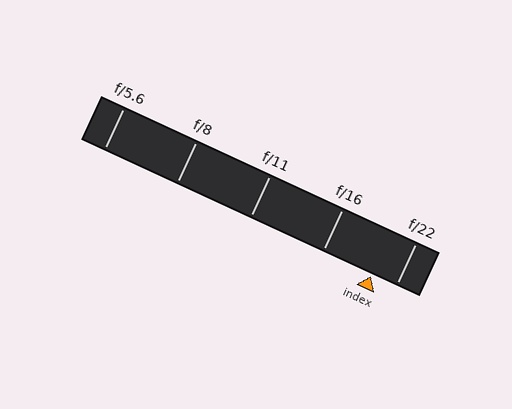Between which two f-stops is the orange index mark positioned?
The index mark is between f/16 and f/22.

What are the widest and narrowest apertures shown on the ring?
The widest aperture shown is f/5.6 and the narrowest is f/22.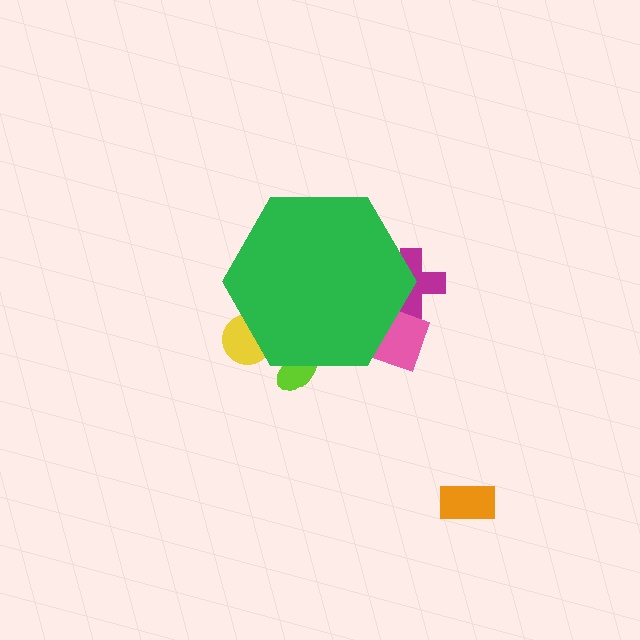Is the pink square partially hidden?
Yes, the pink square is partially hidden behind the green hexagon.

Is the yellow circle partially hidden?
Yes, the yellow circle is partially hidden behind the green hexagon.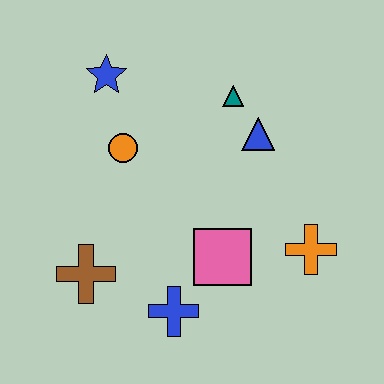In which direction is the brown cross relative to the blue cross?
The brown cross is to the left of the blue cross.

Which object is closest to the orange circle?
The blue star is closest to the orange circle.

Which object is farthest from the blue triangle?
The brown cross is farthest from the blue triangle.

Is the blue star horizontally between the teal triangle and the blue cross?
No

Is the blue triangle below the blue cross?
No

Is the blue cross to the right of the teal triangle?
No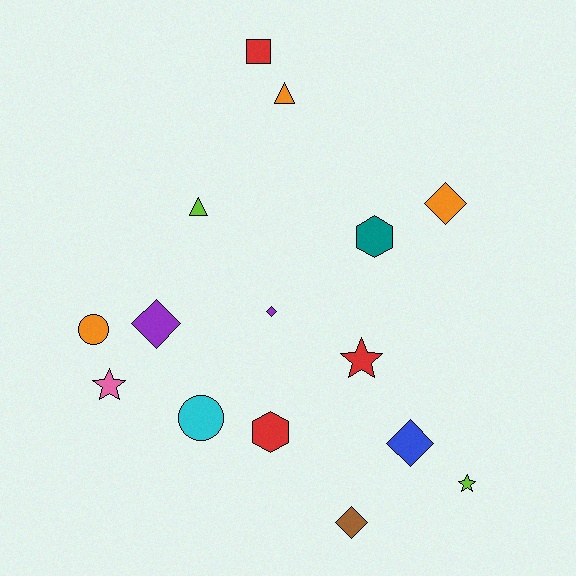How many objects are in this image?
There are 15 objects.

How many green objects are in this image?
There are no green objects.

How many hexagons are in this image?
There are 2 hexagons.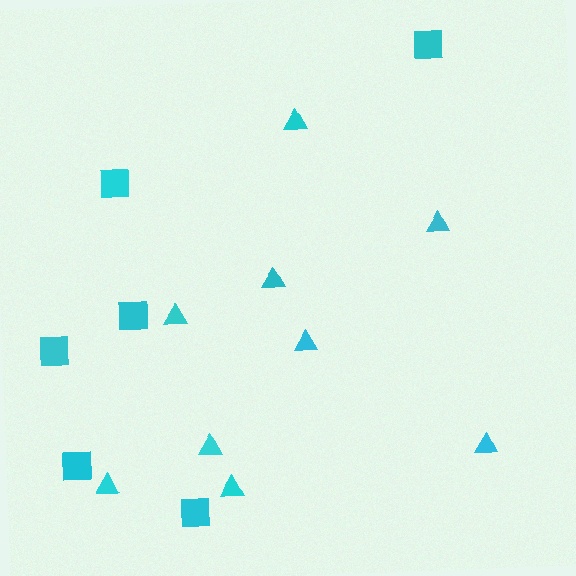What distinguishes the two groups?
There are 2 groups: one group of triangles (9) and one group of squares (6).